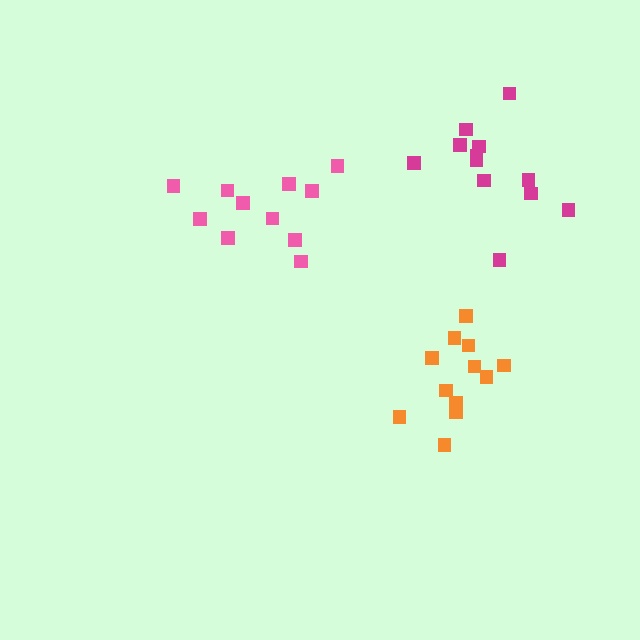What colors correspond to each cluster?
The clusters are colored: orange, pink, magenta.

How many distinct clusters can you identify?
There are 3 distinct clusters.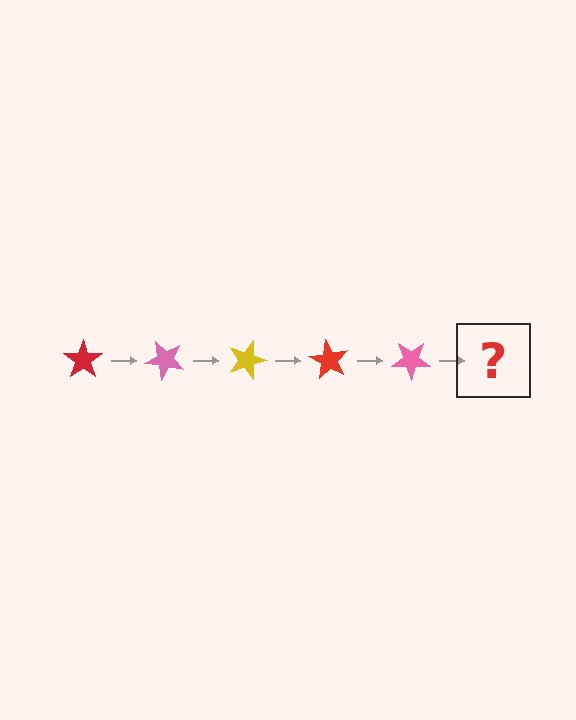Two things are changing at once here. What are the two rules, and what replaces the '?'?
The two rules are that it rotates 45 degrees each step and the color cycles through red, pink, and yellow. The '?' should be a yellow star, rotated 225 degrees from the start.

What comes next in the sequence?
The next element should be a yellow star, rotated 225 degrees from the start.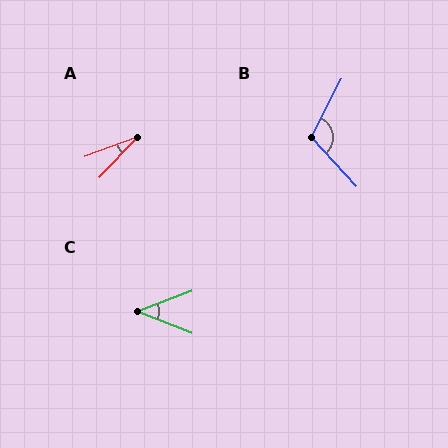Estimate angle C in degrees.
Approximately 42 degrees.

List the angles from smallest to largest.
A (26°), C (42°), B (111°).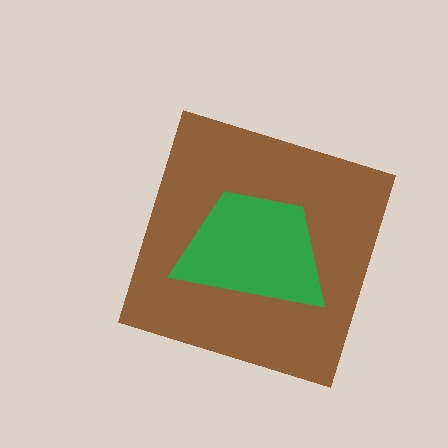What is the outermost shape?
The brown diamond.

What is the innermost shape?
The green trapezoid.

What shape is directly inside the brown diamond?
The green trapezoid.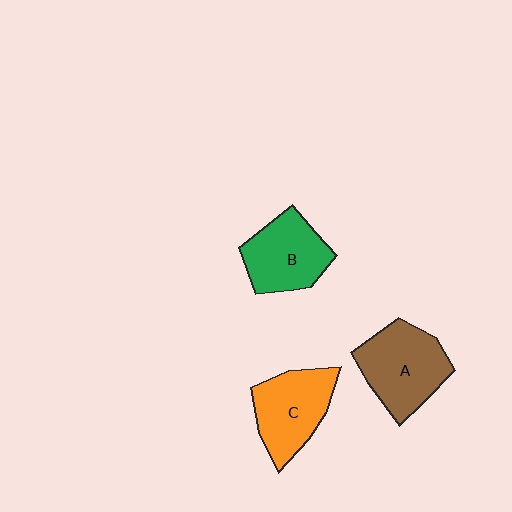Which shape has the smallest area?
Shape B (green).